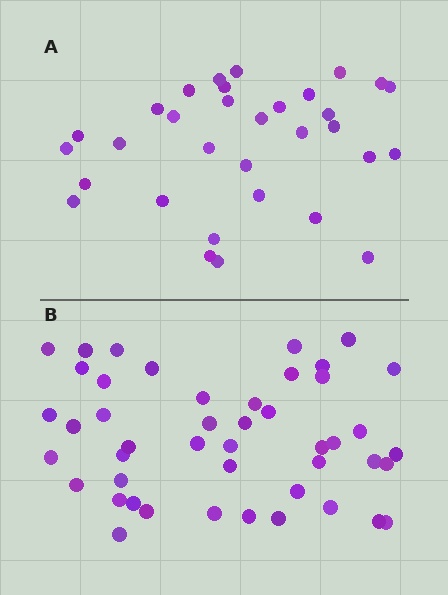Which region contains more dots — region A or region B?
Region B (the bottom region) has more dots.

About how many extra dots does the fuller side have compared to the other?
Region B has approximately 15 more dots than region A.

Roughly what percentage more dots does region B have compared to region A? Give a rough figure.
About 45% more.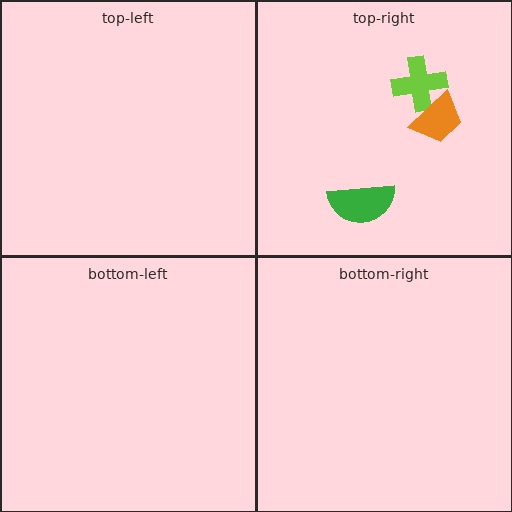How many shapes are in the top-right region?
3.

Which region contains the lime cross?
The top-right region.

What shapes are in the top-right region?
The green semicircle, the lime cross, the orange trapezoid.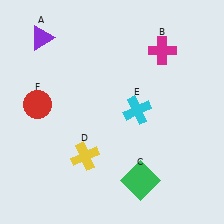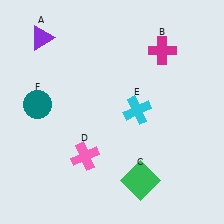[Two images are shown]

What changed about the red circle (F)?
In Image 1, F is red. In Image 2, it changed to teal.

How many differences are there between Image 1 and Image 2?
There are 2 differences between the two images.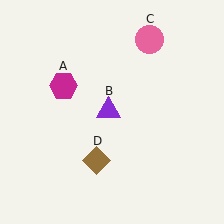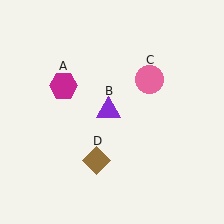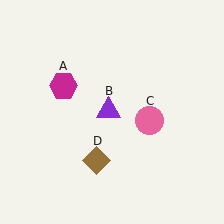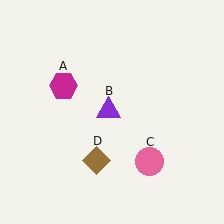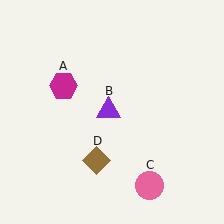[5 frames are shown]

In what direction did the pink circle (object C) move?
The pink circle (object C) moved down.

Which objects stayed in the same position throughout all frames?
Magenta hexagon (object A) and purple triangle (object B) and brown diamond (object D) remained stationary.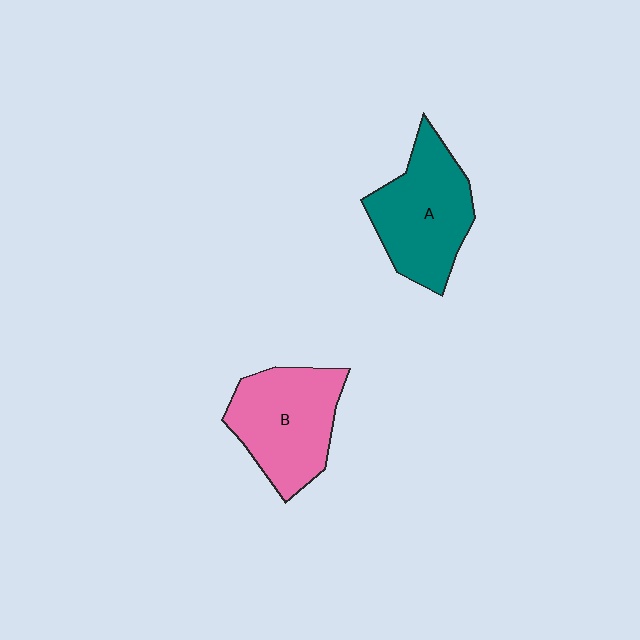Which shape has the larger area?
Shape A (teal).